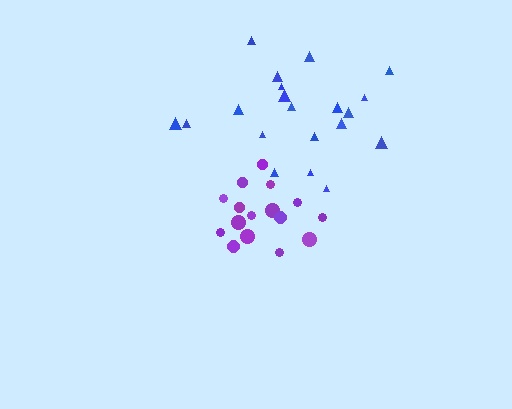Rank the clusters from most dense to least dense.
purple, blue.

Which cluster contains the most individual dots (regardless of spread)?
Blue (20).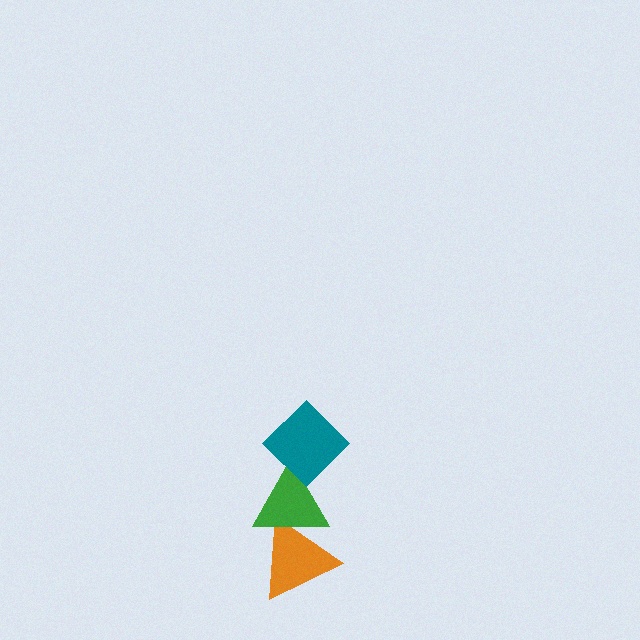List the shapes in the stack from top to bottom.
From top to bottom: the teal diamond, the green triangle, the orange triangle.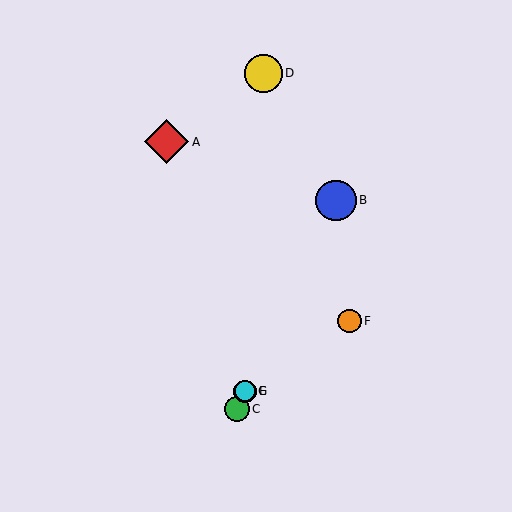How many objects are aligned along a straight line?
4 objects (B, C, E, G) are aligned along a straight line.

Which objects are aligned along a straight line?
Objects B, C, E, G are aligned along a straight line.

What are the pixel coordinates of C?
Object C is at (237, 409).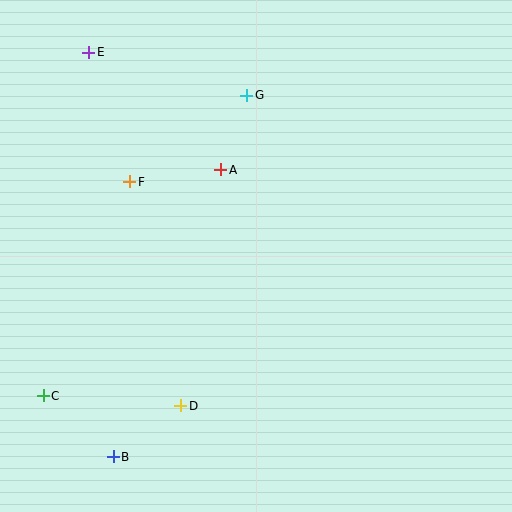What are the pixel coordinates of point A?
Point A is at (221, 170).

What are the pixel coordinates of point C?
Point C is at (43, 396).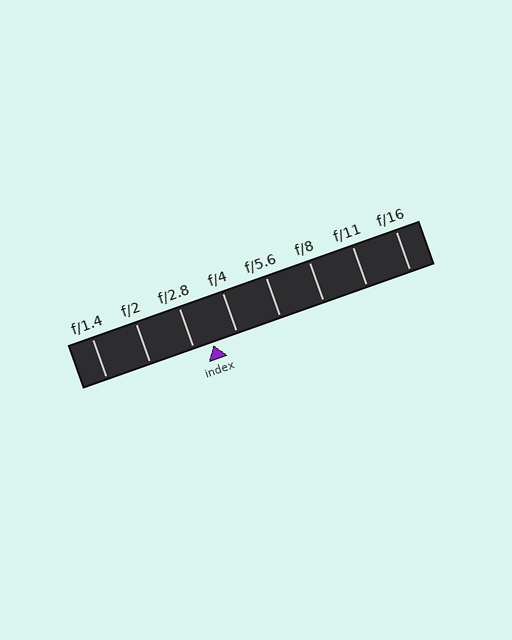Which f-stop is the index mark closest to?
The index mark is closest to f/2.8.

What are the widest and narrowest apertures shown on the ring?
The widest aperture shown is f/1.4 and the narrowest is f/16.